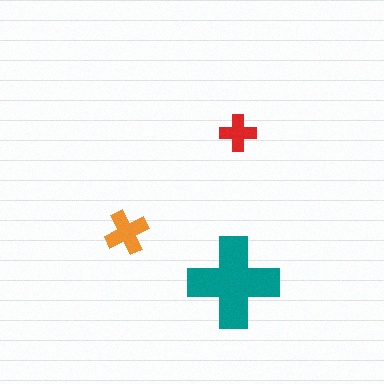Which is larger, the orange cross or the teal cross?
The teal one.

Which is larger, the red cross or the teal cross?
The teal one.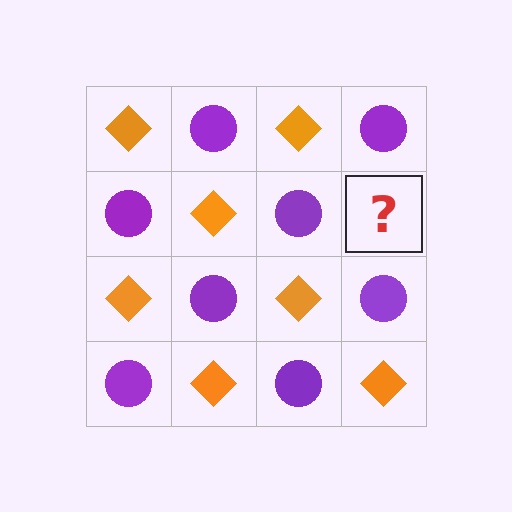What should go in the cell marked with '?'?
The missing cell should contain an orange diamond.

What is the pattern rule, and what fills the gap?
The rule is that it alternates orange diamond and purple circle in a checkerboard pattern. The gap should be filled with an orange diamond.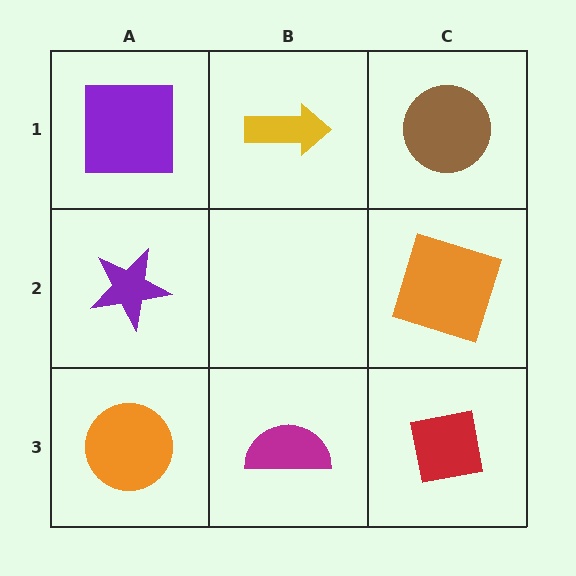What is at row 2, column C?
An orange square.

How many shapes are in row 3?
3 shapes.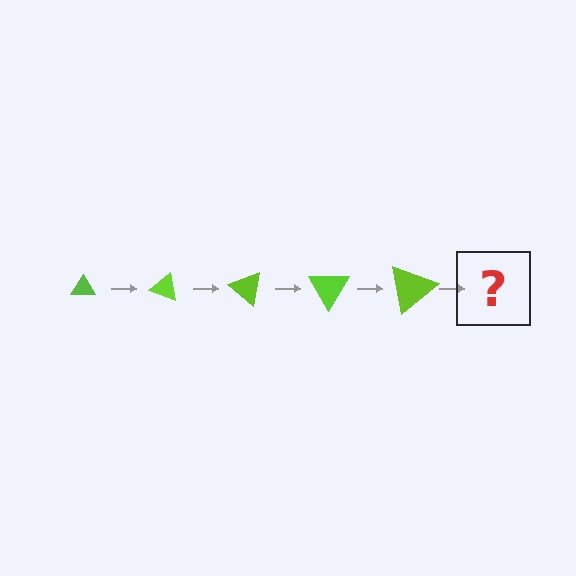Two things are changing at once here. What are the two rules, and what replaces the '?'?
The two rules are that the triangle grows larger each step and it rotates 20 degrees each step. The '?' should be a triangle, larger than the previous one and rotated 100 degrees from the start.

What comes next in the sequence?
The next element should be a triangle, larger than the previous one and rotated 100 degrees from the start.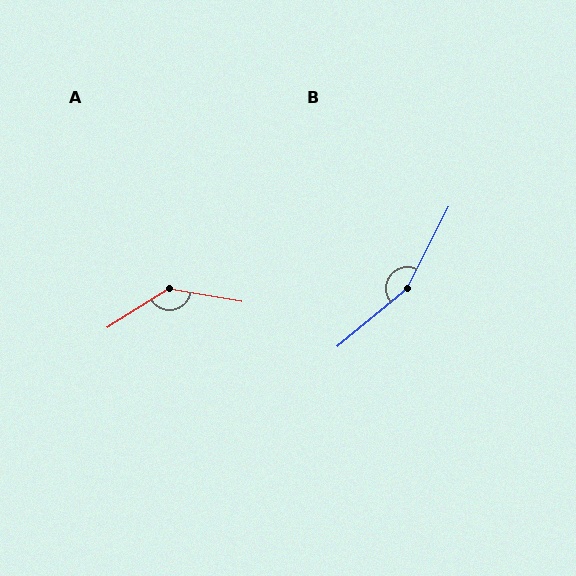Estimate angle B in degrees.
Approximately 157 degrees.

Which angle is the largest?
B, at approximately 157 degrees.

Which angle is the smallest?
A, at approximately 138 degrees.